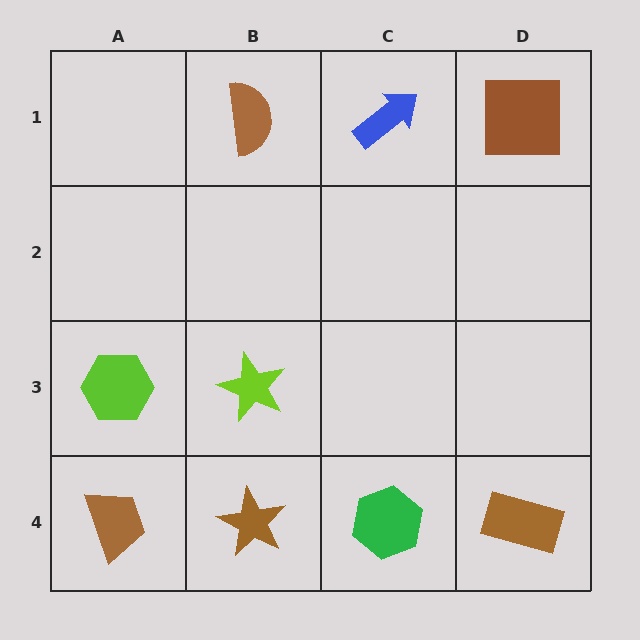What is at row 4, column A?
A brown trapezoid.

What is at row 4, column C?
A green hexagon.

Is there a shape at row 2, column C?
No, that cell is empty.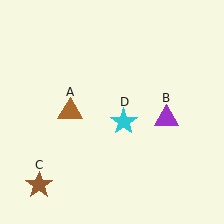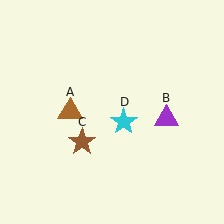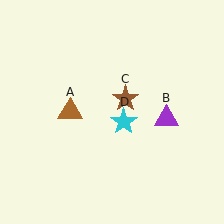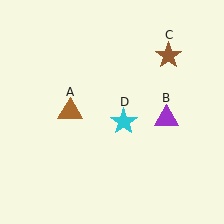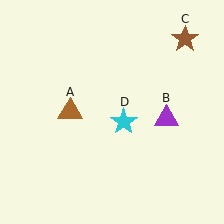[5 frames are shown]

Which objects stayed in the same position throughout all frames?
Brown triangle (object A) and purple triangle (object B) and cyan star (object D) remained stationary.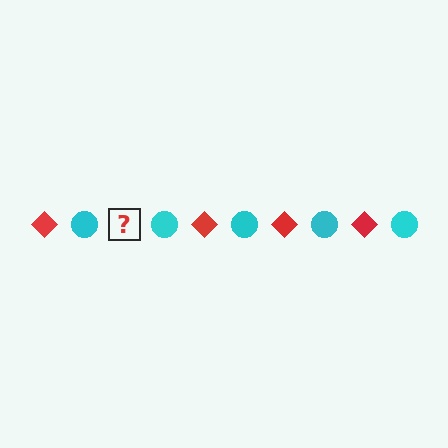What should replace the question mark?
The question mark should be replaced with a red diamond.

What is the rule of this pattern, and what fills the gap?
The rule is that the pattern alternates between red diamond and cyan circle. The gap should be filled with a red diamond.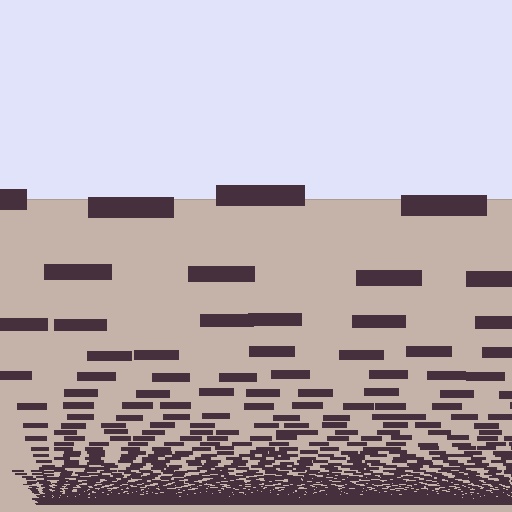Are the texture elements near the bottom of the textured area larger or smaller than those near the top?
Smaller. The gradient is inverted — elements near the bottom are smaller and denser.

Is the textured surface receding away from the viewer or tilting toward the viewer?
The surface appears to tilt toward the viewer. Texture elements get larger and sparser toward the top.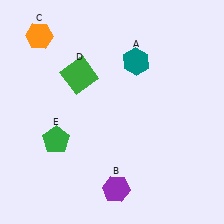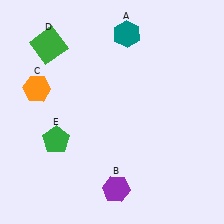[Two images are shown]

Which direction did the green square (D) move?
The green square (D) moved left.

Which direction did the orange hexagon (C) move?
The orange hexagon (C) moved down.